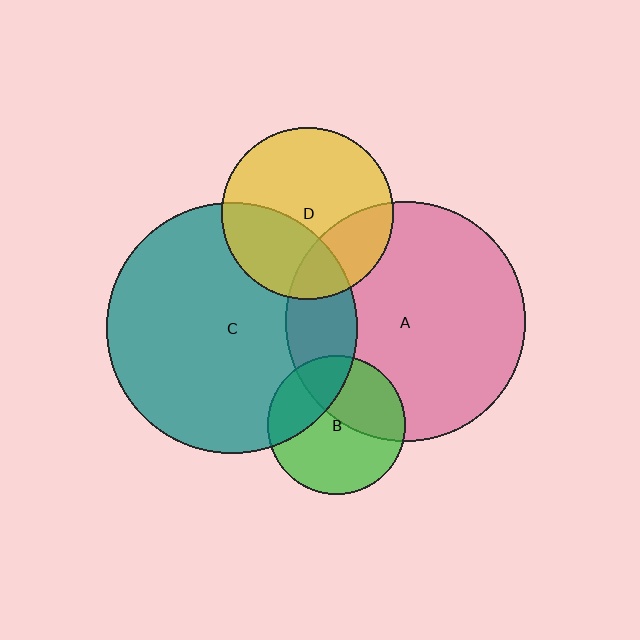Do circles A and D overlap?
Yes.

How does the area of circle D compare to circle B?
Approximately 1.5 times.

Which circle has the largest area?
Circle C (teal).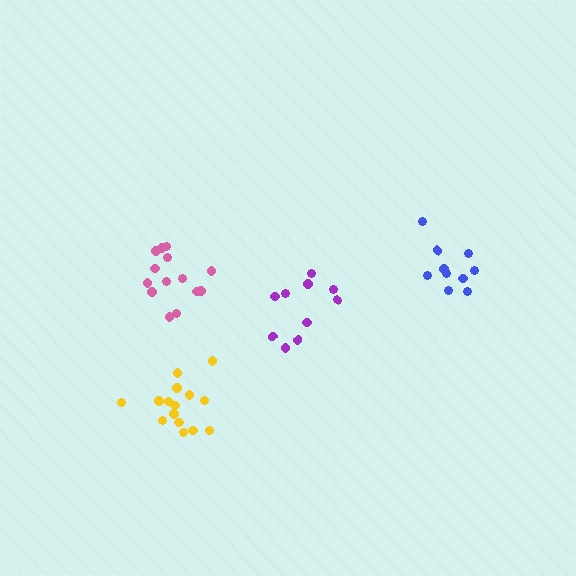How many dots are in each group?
Group 1: 15 dots, Group 2: 10 dots, Group 3: 10 dots, Group 4: 15 dots (50 total).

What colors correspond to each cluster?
The clusters are colored: yellow, blue, purple, pink.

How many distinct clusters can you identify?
There are 4 distinct clusters.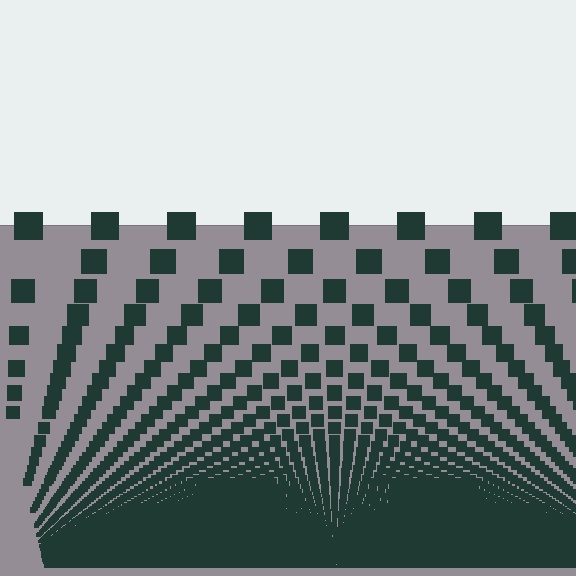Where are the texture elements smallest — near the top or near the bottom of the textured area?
Near the bottom.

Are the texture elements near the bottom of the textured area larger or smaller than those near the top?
Smaller. The gradient is inverted — elements near the bottom are smaller and denser.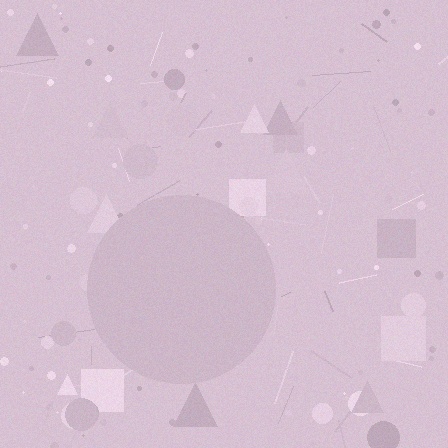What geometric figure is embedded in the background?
A circle is embedded in the background.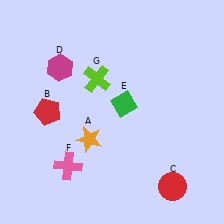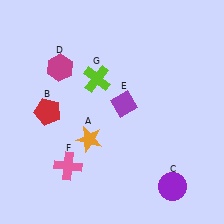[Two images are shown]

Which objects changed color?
C changed from red to purple. E changed from green to purple.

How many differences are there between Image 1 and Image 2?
There are 2 differences between the two images.